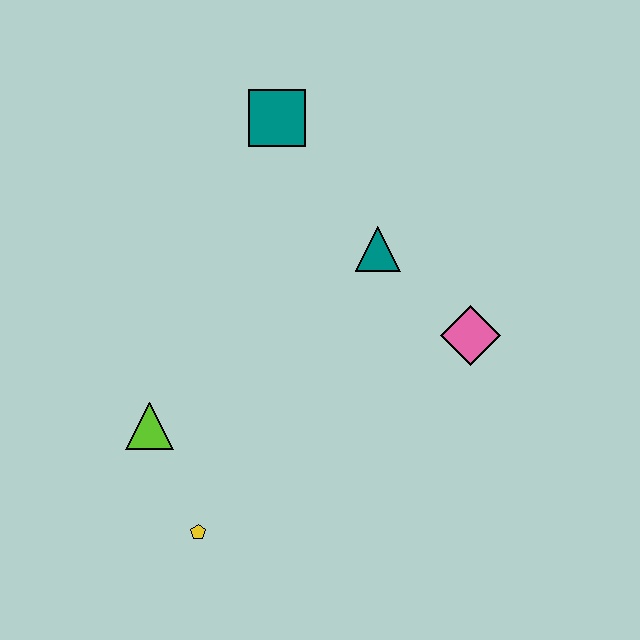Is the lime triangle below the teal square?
Yes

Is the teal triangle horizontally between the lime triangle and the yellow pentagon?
No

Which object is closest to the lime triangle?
The yellow pentagon is closest to the lime triangle.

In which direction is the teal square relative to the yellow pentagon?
The teal square is above the yellow pentagon.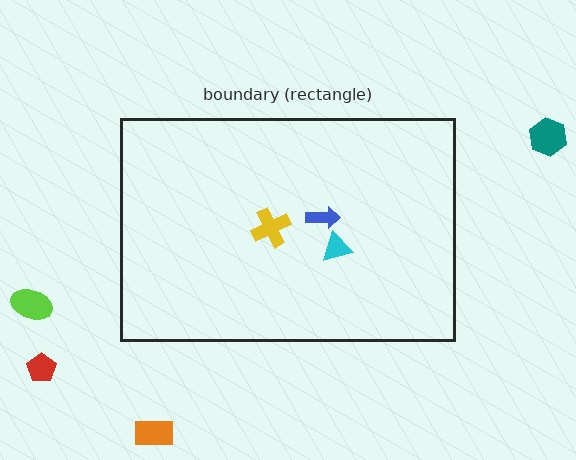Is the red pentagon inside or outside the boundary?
Outside.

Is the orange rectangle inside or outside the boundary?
Outside.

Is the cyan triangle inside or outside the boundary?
Inside.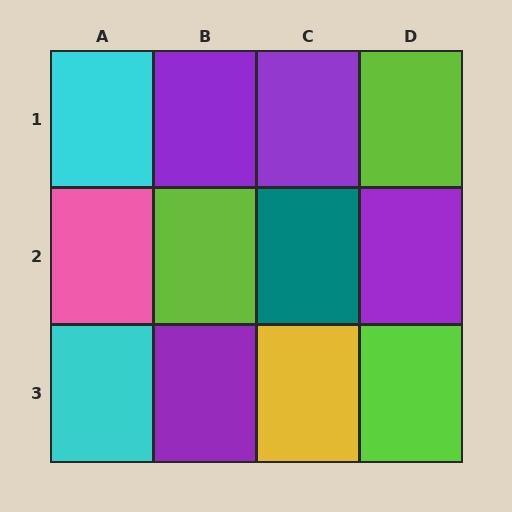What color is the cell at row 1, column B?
Purple.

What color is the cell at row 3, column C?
Yellow.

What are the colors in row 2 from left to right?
Pink, lime, teal, purple.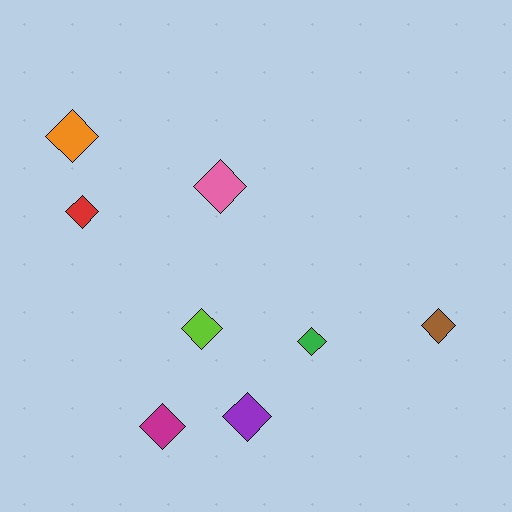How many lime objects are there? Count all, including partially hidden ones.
There is 1 lime object.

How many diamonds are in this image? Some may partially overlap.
There are 8 diamonds.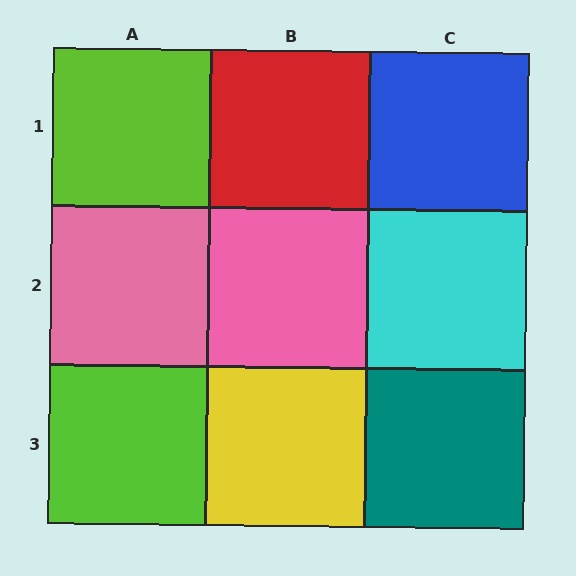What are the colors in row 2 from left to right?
Pink, pink, cyan.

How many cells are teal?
1 cell is teal.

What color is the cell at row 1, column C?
Blue.